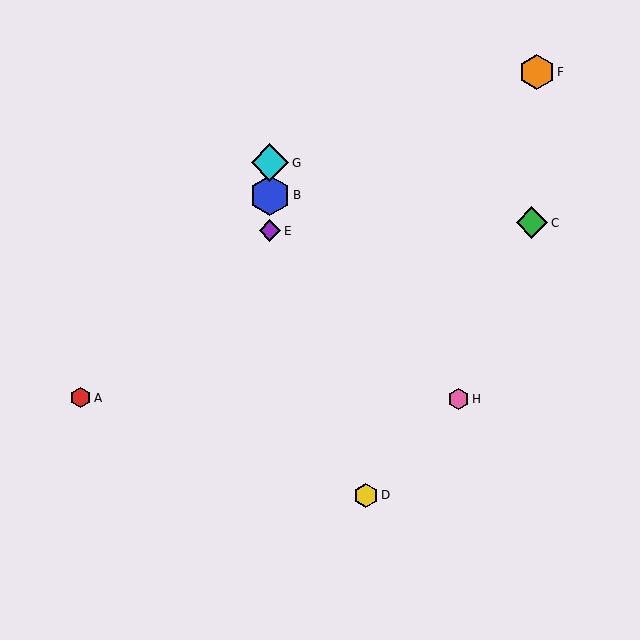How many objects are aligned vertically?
3 objects (B, E, G) are aligned vertically.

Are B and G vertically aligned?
Yes, both are at x≈270.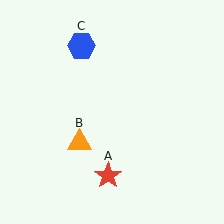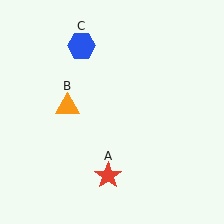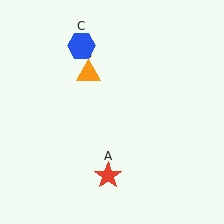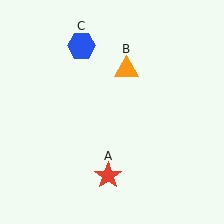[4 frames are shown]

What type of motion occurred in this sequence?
The orange triangle (object B) rotated clockwise around the center of the scene.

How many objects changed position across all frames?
1 object changed position: orange triangle (object B).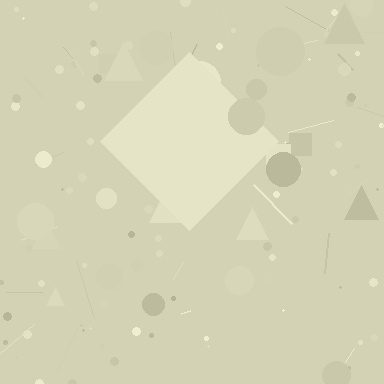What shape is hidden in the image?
A diamond is hidden in the image.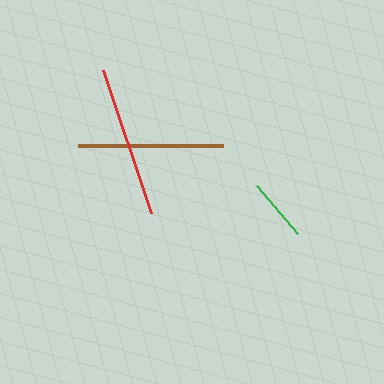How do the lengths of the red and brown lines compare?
The red and brown lines are approximately the same length.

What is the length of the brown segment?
The brown segment is approximately 145 pixels long.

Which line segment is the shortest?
The green line is the shortest at approximately 63 pixels.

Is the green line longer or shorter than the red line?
The red line is longer than the green line.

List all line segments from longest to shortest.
From longest to shortest: red, brown, green.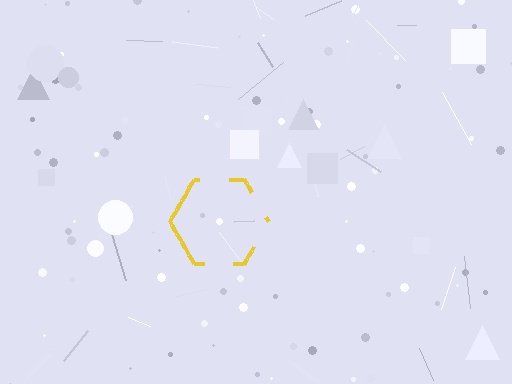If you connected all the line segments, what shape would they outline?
They would outline a hexagon.